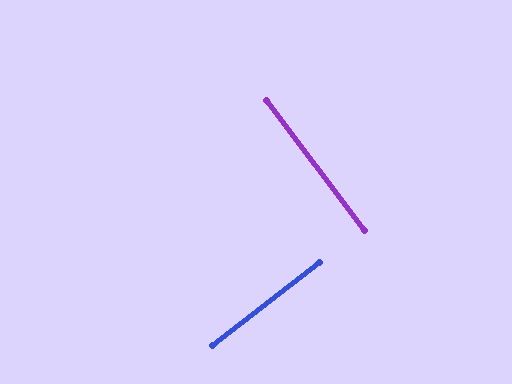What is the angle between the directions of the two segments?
Approximately 89 degrees.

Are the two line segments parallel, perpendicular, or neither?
Perpendicular — they meet at approximately 89°.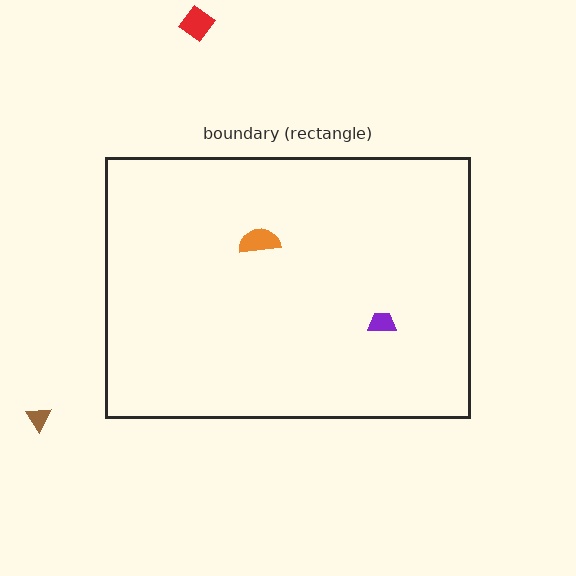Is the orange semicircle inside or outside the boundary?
Inside.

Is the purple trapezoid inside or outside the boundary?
Inside.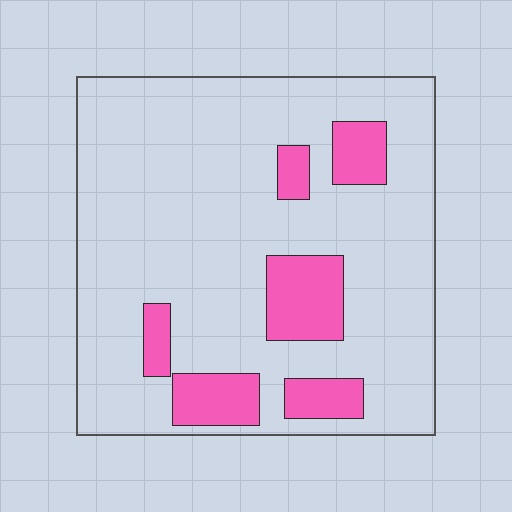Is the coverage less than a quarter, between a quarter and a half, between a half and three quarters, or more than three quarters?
Less than a quarter.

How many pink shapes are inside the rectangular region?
6.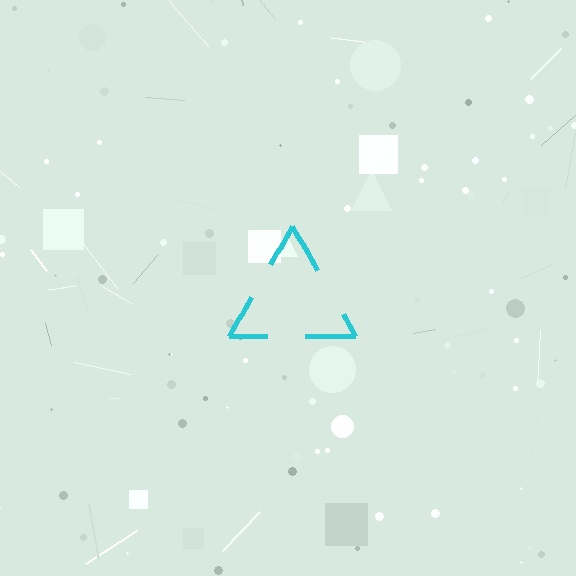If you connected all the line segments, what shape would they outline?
They would outline a triangle.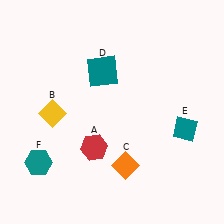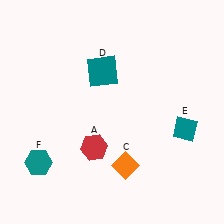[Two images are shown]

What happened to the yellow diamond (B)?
The yellow diamond (B) was removed in Image 2. It was in the bottom-left area of Image 1.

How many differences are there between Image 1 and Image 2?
There is 1 difference between the two images.